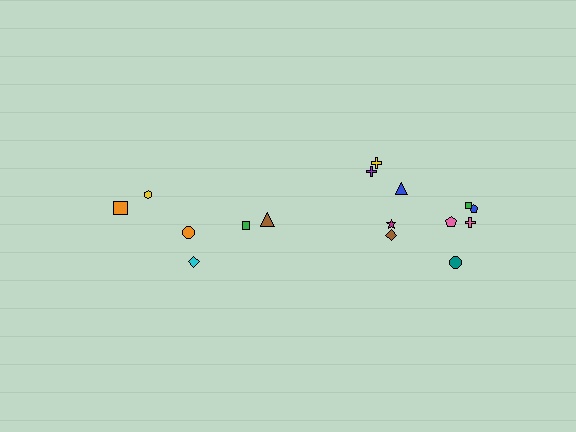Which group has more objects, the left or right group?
The right group.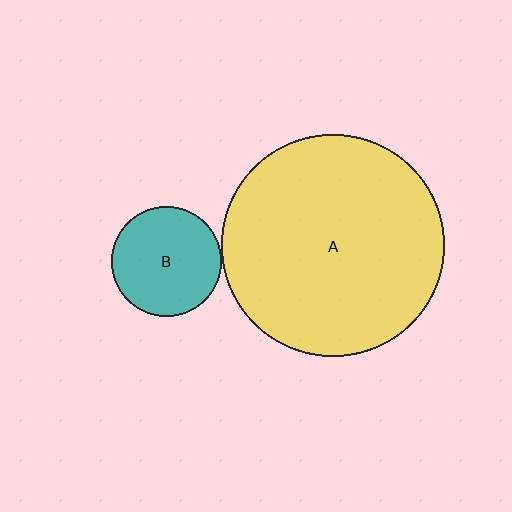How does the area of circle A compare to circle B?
Approximately 4.1 times.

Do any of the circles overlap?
No, none of the circles overlap.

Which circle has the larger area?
Circle A (yellow).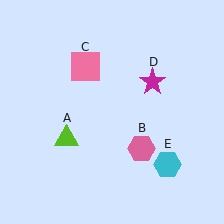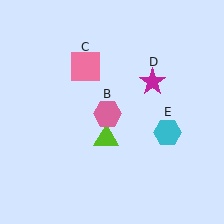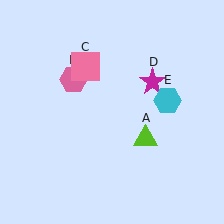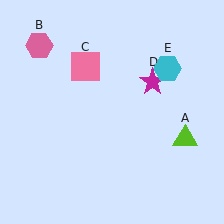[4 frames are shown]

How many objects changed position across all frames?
3 objects changed position: lime triangle (object A), pink hexagon (object B), cyan hexagon (object E).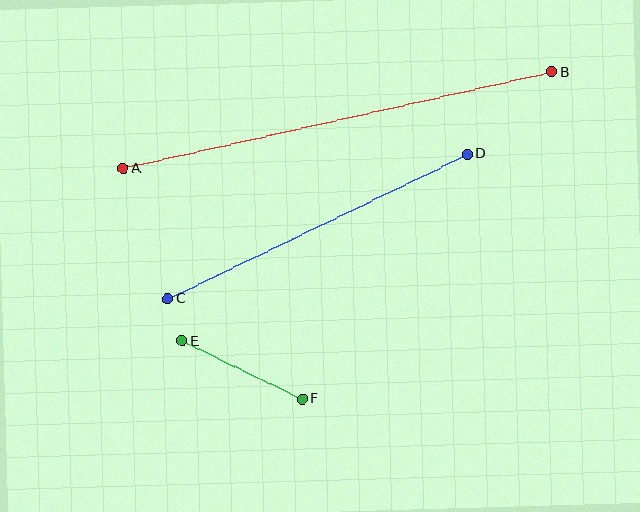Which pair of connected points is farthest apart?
Points A and B are farthest apart.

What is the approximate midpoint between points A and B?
The midpoint is at approximately (337, 120) pixels.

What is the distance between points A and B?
The distance is approximately 439 pixels.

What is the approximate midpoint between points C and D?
The midpoint is at approximately (318, 226) pixels.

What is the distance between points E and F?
The distance is approximately 133 pixels.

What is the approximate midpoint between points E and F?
The midpoint is at approximately (242, 370) pixels.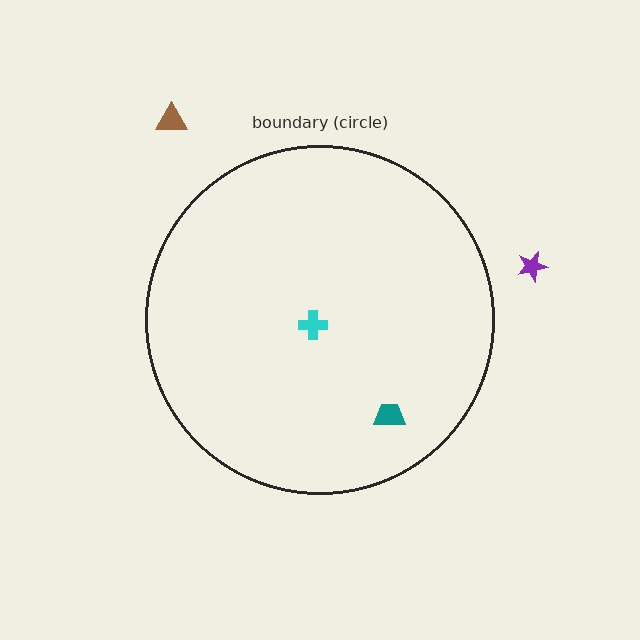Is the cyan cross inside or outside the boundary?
Inside.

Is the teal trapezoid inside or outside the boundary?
Inside.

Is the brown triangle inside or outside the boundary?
Outside.